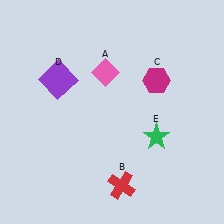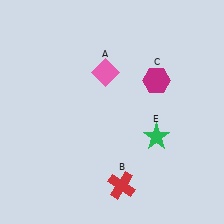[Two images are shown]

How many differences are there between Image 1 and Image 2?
There is 1 difference between the two images.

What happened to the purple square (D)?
The purple square (D) was removed in Image 2. It was in the top-left area of Image 1.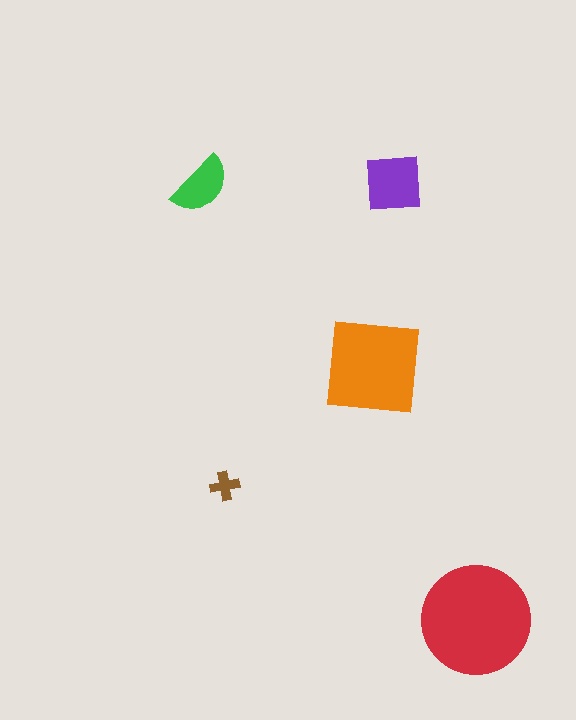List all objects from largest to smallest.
The red circle, the orange square, the purple square, the green semicircle, the brown cross.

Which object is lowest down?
The red circle is bottommost.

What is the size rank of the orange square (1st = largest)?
2nd.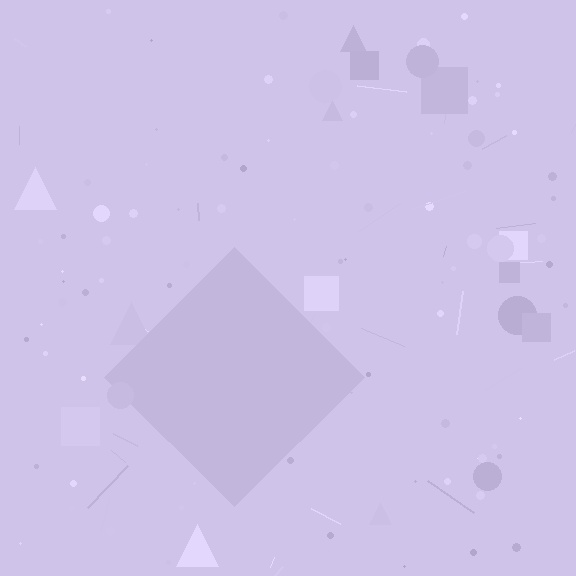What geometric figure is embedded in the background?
A diamond is embedded in the background.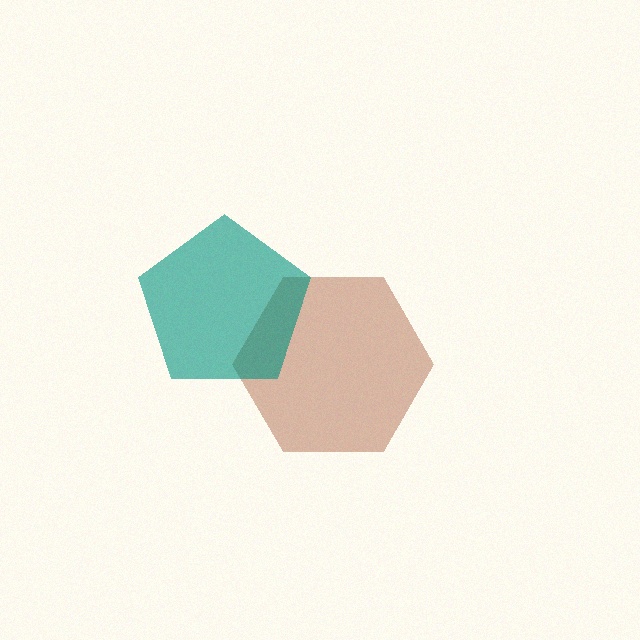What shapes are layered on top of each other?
The layered shapes are: a brown hexagon, a teal pentagon.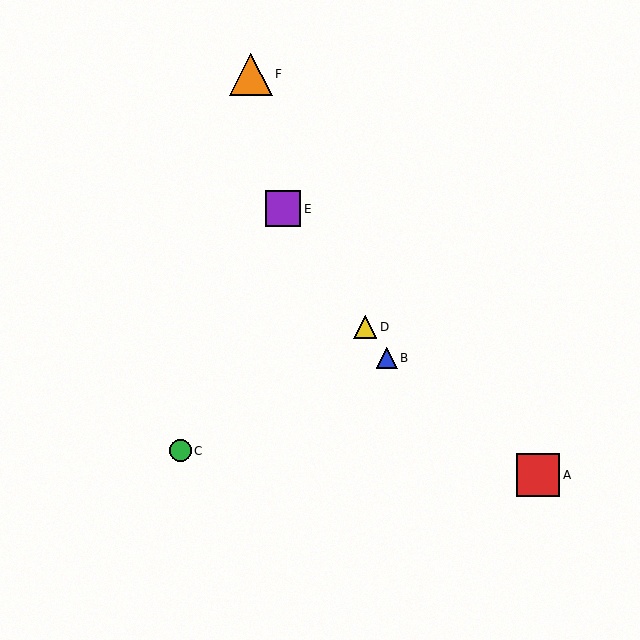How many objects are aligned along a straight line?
3 objects (B, D, E) are aligned along a straight line.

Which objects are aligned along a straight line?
Objects B, D, E are aligned along a straight line.